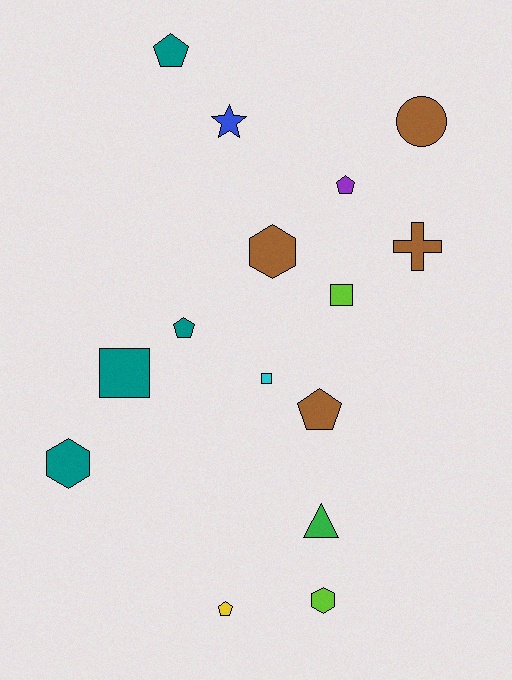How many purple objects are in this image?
There is 1 purple object.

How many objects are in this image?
There are 15 objects.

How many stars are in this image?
There is 1 star.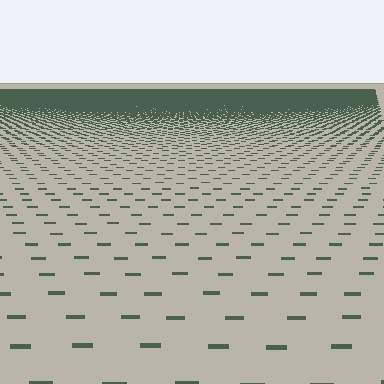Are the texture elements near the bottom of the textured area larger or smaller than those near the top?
Larger. Near the bottom, elements are closer to the viewer and appear at a bigger on-screen size.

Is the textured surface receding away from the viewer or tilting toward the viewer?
The surface is receding away from the viewer. Texture elements get smaller and denser toward the top.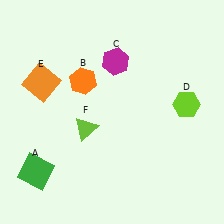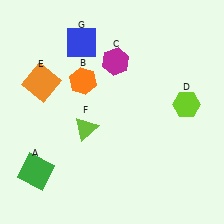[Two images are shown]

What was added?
A blue square (G) was added in Image 2.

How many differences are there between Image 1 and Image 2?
There is 1 difference between the two images.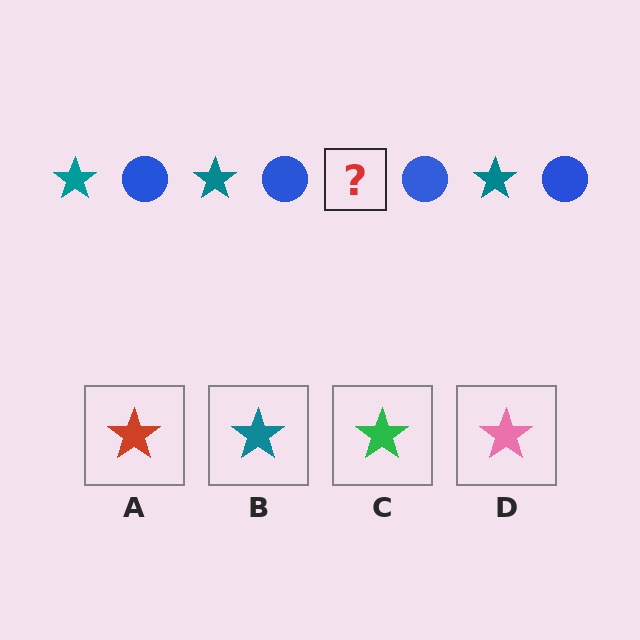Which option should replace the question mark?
Option B.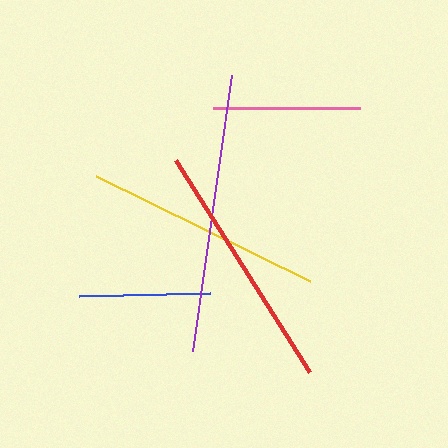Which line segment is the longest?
The purple line is the longest at approximately 279 pixels.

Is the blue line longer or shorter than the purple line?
The purple line is longer than the blue line.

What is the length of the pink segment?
The pink segment is approximately 148 pixels long.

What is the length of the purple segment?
The purple segment is approximately 279 pixels long.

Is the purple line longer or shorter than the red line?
The purple line is longer than the red line.